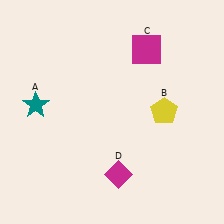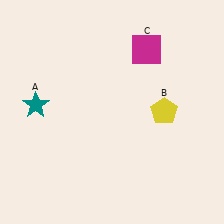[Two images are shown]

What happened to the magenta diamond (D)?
The magenta diamond (D) was removed in Image 2. It was in the bottom-right area of Image 1.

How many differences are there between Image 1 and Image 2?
There is 1 difference between the two images.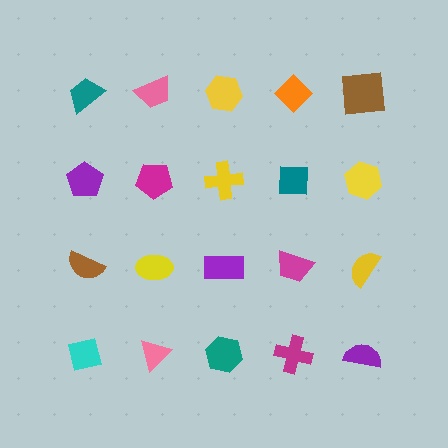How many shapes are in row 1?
5 shapes.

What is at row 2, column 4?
A teal square.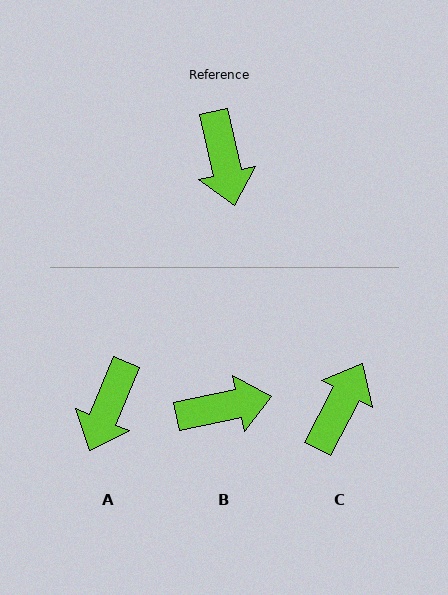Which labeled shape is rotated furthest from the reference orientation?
C, about 140 degrees away.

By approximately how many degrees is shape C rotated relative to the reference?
Approximately 140 degrees counter-clockwise.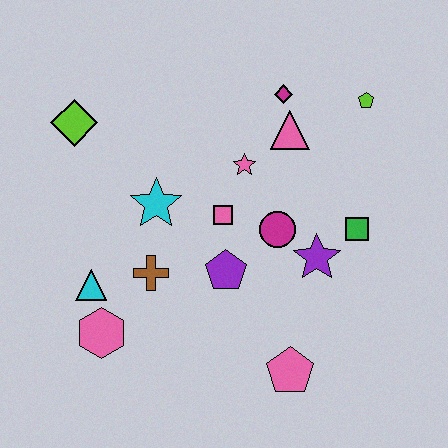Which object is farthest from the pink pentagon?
The lime diamond is farthest from the pink pentagon.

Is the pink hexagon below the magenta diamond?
Yes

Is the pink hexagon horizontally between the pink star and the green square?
No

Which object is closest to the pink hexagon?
The cyan triangle is closest to the pink hexagon.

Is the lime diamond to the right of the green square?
No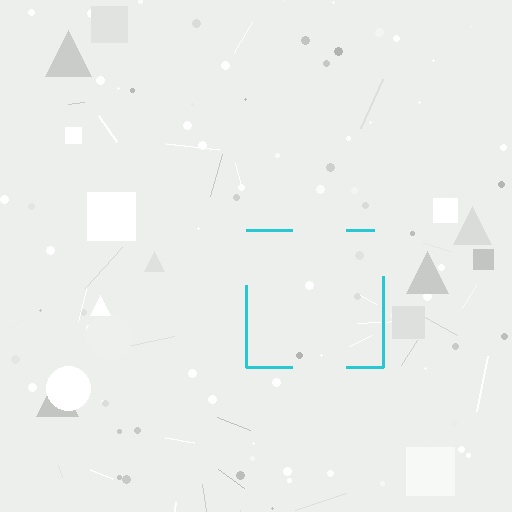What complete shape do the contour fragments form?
The contour fragments form a square.